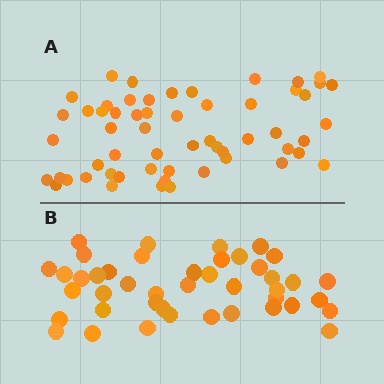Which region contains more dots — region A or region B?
Region A (the top region) has more dots.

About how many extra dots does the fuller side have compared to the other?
Region A has approximately 15 more dots than region B.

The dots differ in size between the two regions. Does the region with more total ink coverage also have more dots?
No. Region B has more total ink coverage because its dots are larger, but region A actually contains more individual dots. Total area can be misleading — the number of items is what matters here.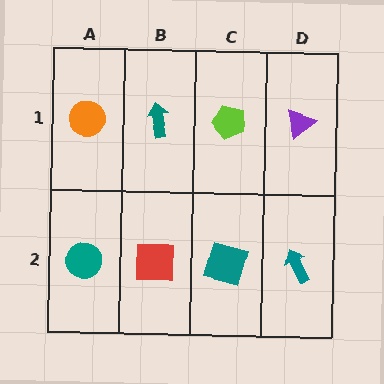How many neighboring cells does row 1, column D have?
2.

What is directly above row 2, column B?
A teal arrow.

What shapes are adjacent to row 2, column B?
A teal arrow (row 1, column B), a teal circle (row 2, column A), a teal square (row 2, column C).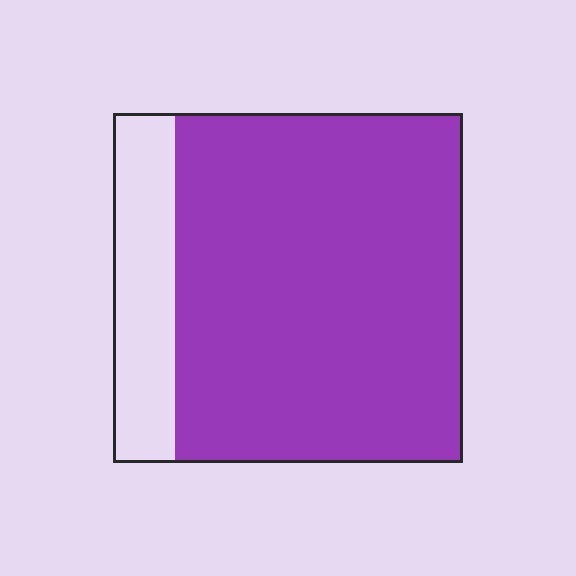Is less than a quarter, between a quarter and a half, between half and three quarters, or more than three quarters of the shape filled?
More than three quarters.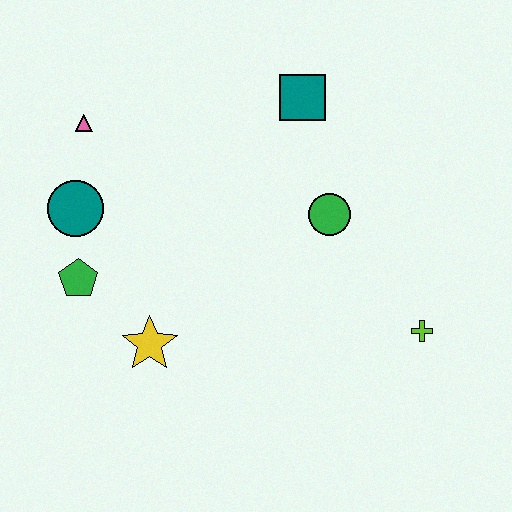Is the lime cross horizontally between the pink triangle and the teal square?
No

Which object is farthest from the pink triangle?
The lime cross is farthest from the pink triangle.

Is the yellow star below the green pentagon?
Yes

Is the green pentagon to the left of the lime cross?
Yes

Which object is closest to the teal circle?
The green pentagon is closest to the teal circle.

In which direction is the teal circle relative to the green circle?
The teal circle is to the left of the green circle.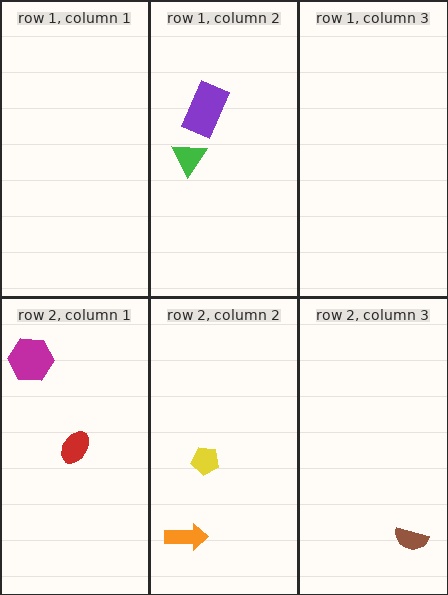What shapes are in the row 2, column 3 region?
The brown semicircle.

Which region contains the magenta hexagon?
The row 2, column 1 region.